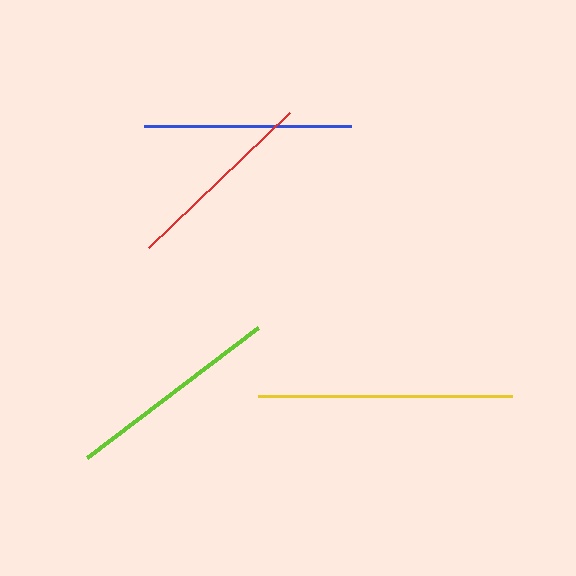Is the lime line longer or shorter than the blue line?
The lime line is longer than the blue line.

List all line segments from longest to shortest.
From longest to shortest: yellow, lime, blue, red.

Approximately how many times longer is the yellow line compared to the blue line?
The yellow line is approximately 1.2 times the length of the blue line.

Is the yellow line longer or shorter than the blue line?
The yellow line is longer than the blue line.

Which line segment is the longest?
The yellow line is the longest at approximately 254 pixels.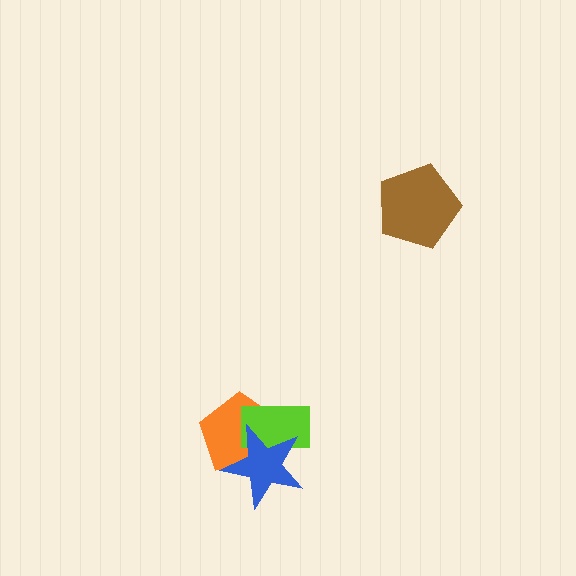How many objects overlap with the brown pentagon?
0 objects overlap with the brown pentagon.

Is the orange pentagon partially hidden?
Yes, it is partially covered by another shape.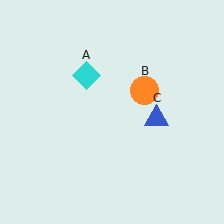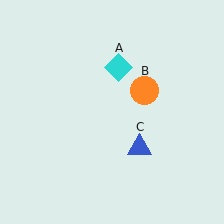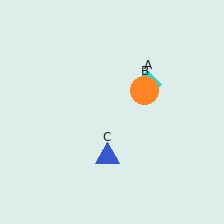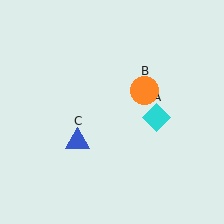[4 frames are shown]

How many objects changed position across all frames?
2 objects changed position: cyan diamond (object A), blue triangle (object C).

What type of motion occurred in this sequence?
The cyan diamond (object A), blue triangle (object C) rotated clockwise around the center of the scene.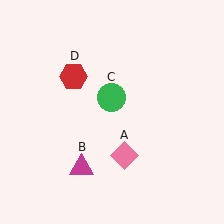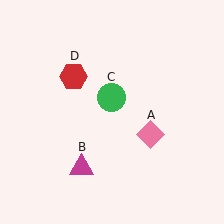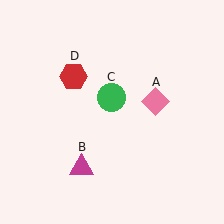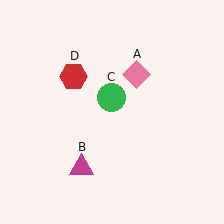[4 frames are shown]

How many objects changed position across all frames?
1 object changed position: pink diamond (object A).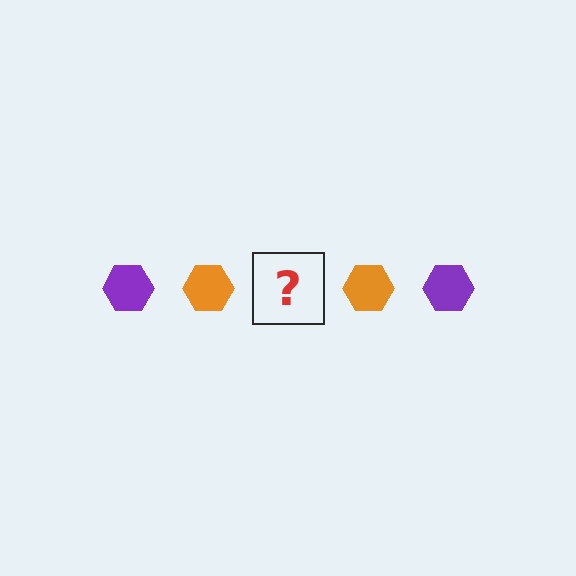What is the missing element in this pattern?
The missing element is a purple hexagon.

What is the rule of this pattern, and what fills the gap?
The rule is that the pattern cycles through purple, orange hexagons. The gap should be filled with a purple hexagon.